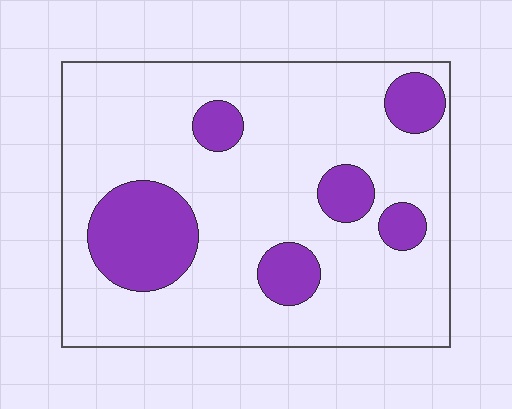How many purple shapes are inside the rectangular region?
6.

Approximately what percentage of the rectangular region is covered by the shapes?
Approximately 20%.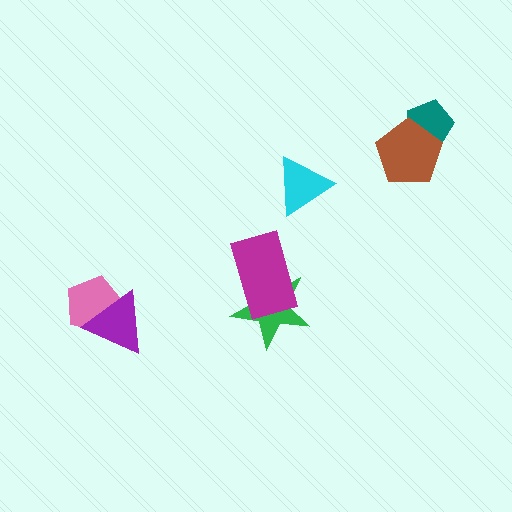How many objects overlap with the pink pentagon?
1 object overlaps with the pink pentagon.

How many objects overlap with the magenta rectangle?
1 object overlaps with the magenta rectangle.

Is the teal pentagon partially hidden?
Yes, it is partially covered by another shape.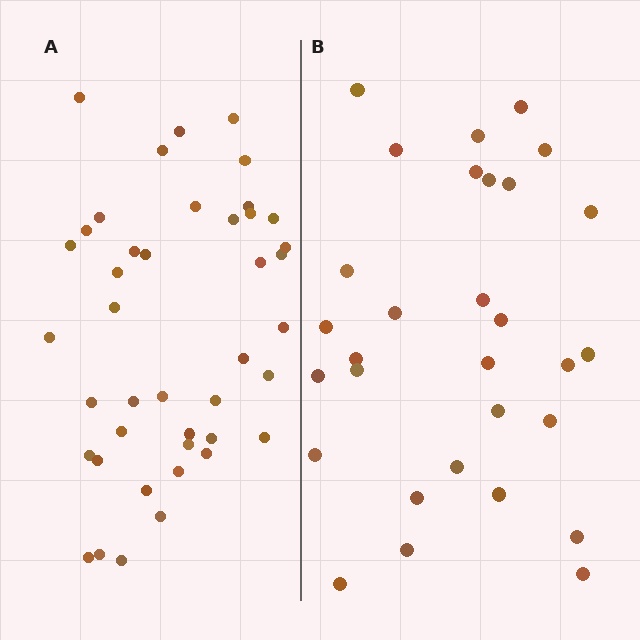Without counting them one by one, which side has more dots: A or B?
Region A (the left region) has more dots.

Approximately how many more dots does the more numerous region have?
Region A has roughly 12 or so more dots than region B.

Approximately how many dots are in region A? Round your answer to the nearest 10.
About 40 dots. (The exact count is 42, which rounds to 40.)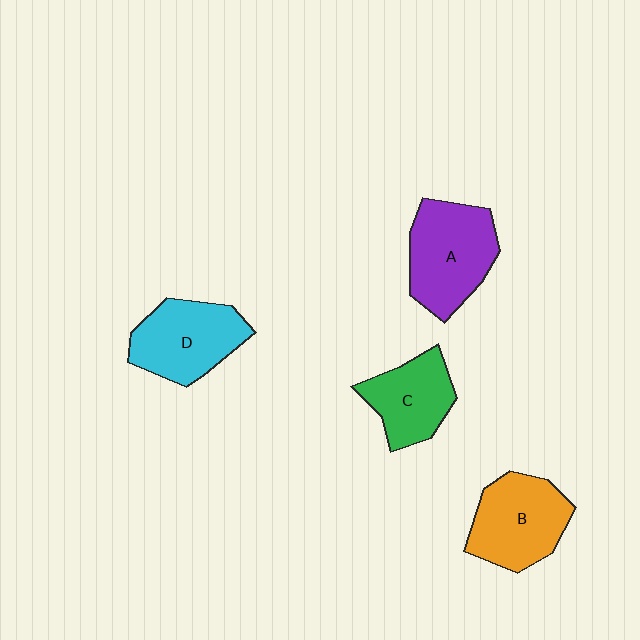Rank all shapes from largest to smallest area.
From largest to smallest: A (purple), B (orange), D (cyan), C (green).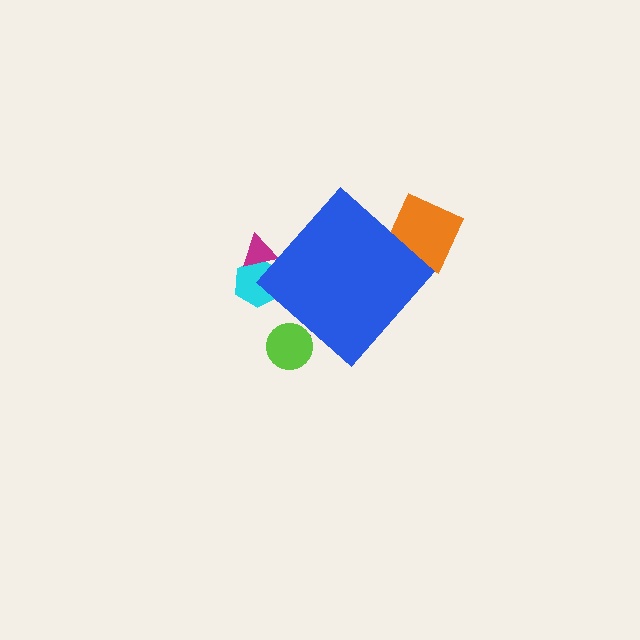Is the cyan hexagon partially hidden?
Yes, the cyan hexagon is partially hidden behind the blue diamond.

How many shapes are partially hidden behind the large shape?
5 shapes are partially hidden.